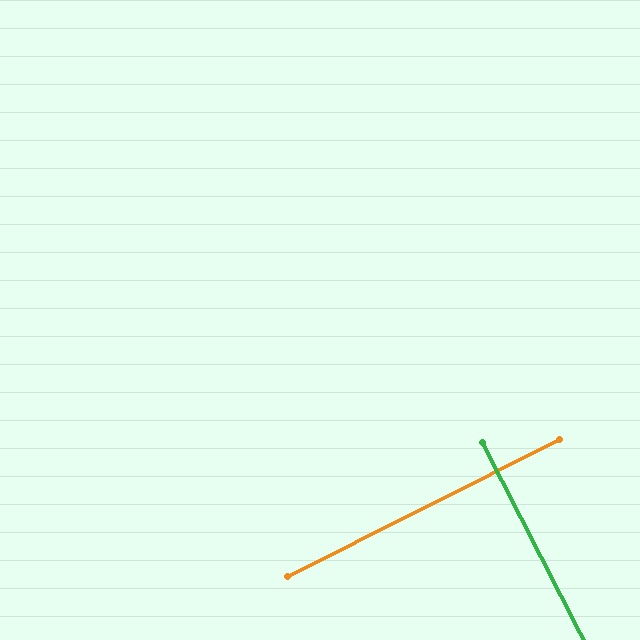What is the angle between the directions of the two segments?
Approximately 90 degrees.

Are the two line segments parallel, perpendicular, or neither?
Perpendicular — they meet at approximately 90°.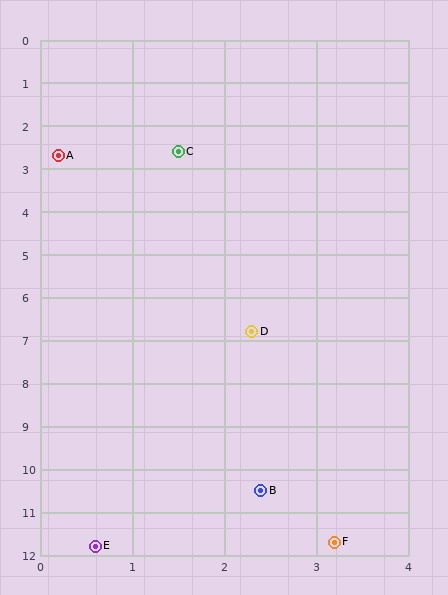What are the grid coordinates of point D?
Point D is at approximately (2.3, 6.8).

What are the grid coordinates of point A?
Point A is at approximately (0.2, 2.7).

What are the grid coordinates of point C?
Point C is at approximately (1.5, 2.6).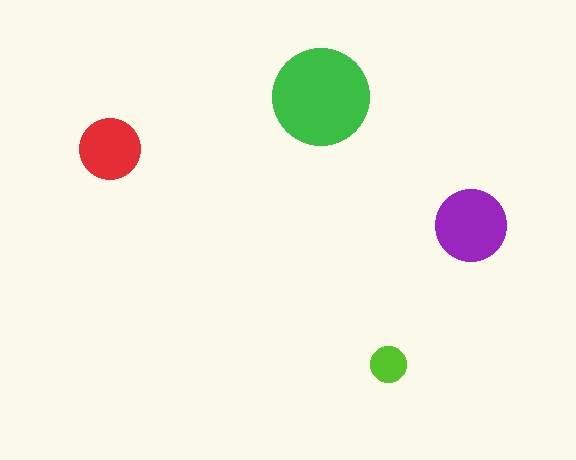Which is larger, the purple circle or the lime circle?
The purple one.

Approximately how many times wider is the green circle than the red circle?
About 1.5 times wider.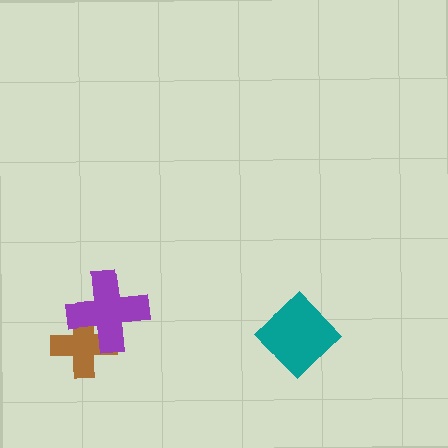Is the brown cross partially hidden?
Yes, it is partially covered by another shape.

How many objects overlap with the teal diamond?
0 objects overlap with the teal diamond.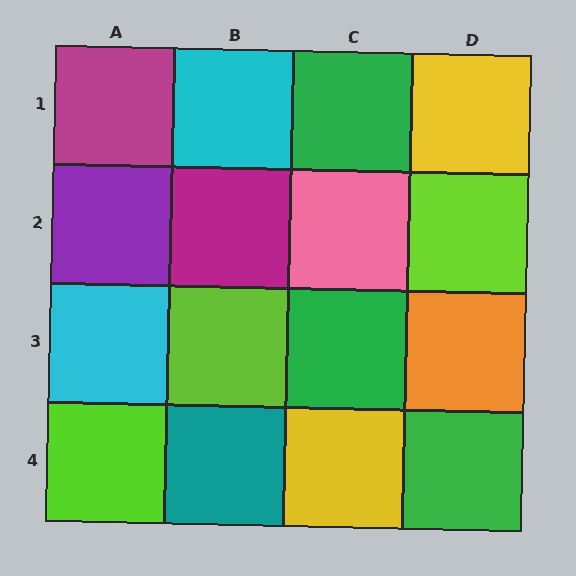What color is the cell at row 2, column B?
Magenta.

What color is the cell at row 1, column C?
Green.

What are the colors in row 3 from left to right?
Cyan, lime, green, orange.